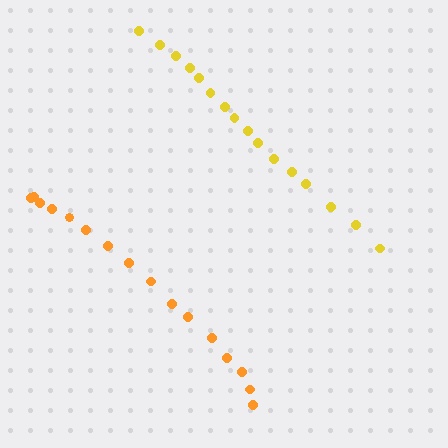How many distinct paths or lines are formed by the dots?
There are 2 distinct paths.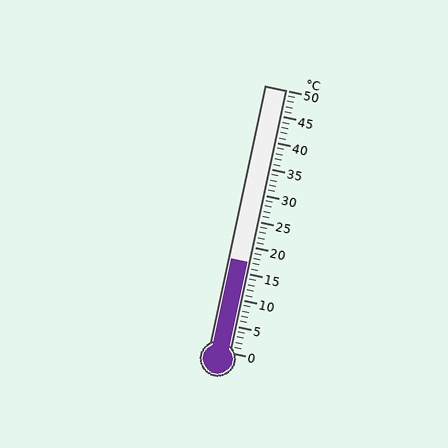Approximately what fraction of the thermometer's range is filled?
The thermometer is filled to approximately 35% of its range.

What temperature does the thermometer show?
The thermometer shows approximately 17°C.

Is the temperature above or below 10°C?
The temperature is above 10°C.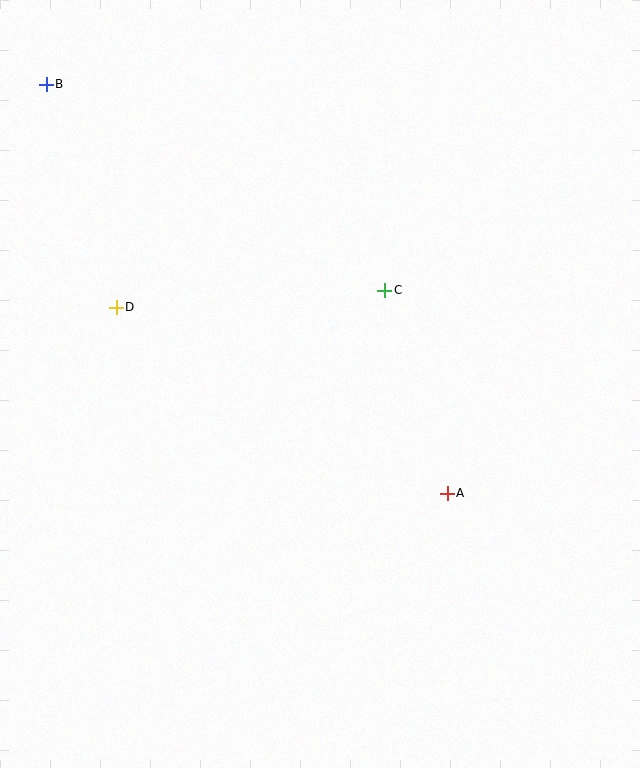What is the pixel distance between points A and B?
The distance between A and B is 573 pixels.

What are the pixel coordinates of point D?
Point D is at (116, 307).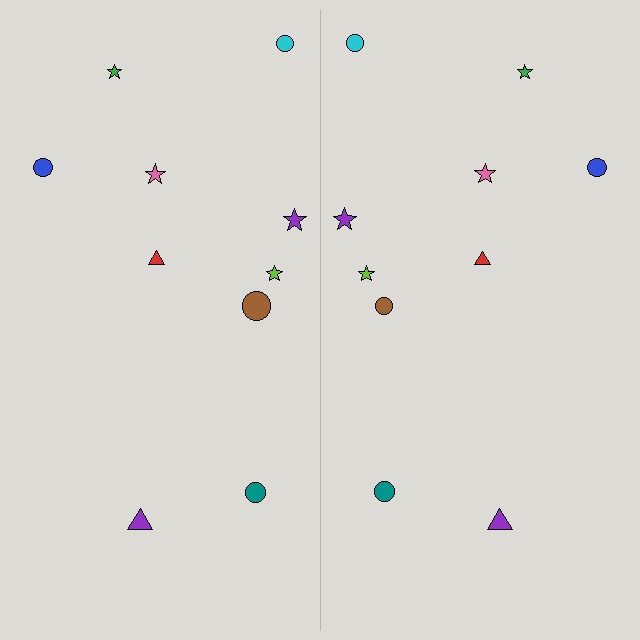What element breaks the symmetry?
The brown circle on the right side has a different size than its mirror counterpart.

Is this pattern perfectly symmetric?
No, the pattern is not perfectly symmetric. The brown circle on the right side has a different size than its mirror counterpart.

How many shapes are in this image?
There are 20 shapes in this image.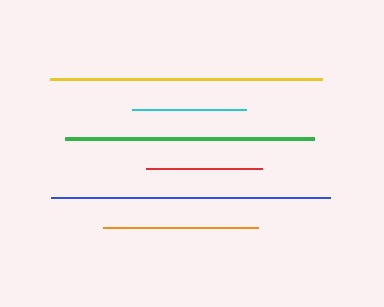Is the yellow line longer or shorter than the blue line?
The blue line is longer than the yellow line.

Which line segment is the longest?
The blue line is the longest at approximately 279 pixels.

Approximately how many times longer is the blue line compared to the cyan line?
The blue line is approximately 2.4 times the length of the cyan line.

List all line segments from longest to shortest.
From longest to shortest: blue, yellow, green, orange, red, cyan.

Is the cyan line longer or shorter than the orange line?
The orange line is longer than the cyan line.